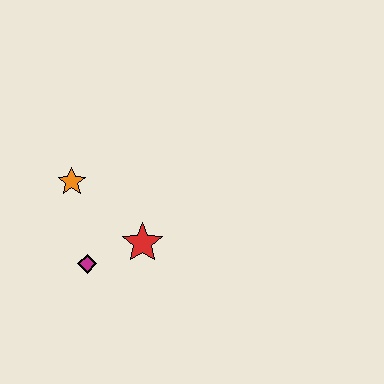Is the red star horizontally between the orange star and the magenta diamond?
No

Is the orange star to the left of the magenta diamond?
Yes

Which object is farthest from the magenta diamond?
The orange star is farthest from the magenta diamond.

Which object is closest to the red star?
The magenta diamond is closest to the red star.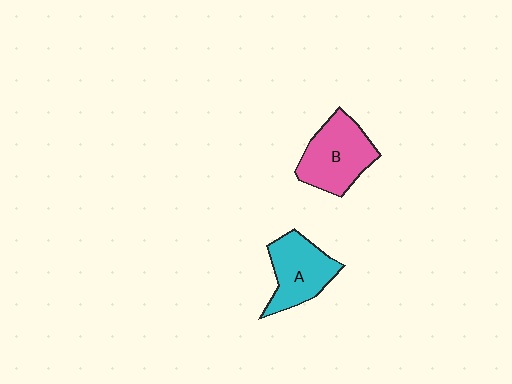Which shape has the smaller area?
Shape A (cyan).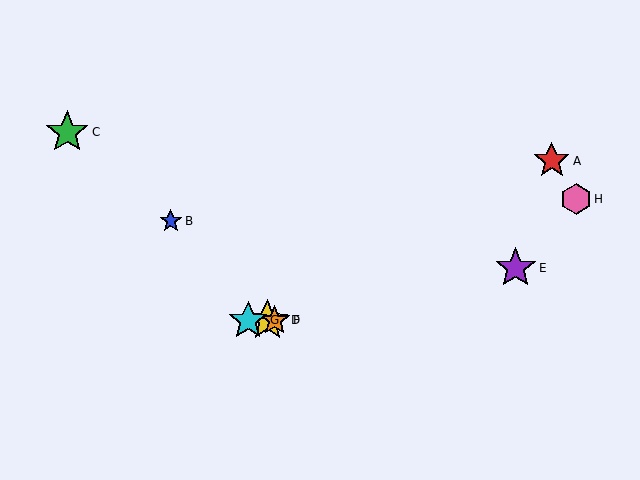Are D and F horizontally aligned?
Yes, both are at y≈320.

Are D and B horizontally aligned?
No, D is at y≈320 and B is at y≈221.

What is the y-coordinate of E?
Object E is at y≈268.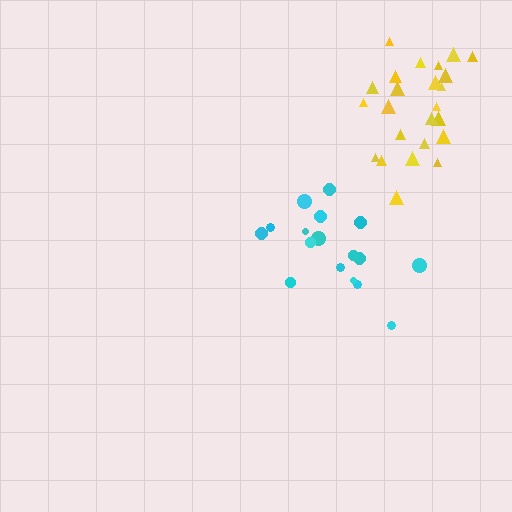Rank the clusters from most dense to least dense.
yellow, cyan.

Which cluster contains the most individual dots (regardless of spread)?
Yellow (24).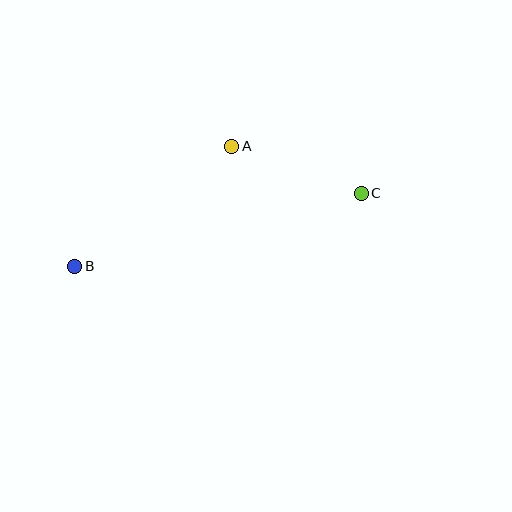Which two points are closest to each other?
Points A and C are closest to each other.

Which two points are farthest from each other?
Points B and C are farthest from each other.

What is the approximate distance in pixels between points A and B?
The distance between A and B is approximately 198 pixels.